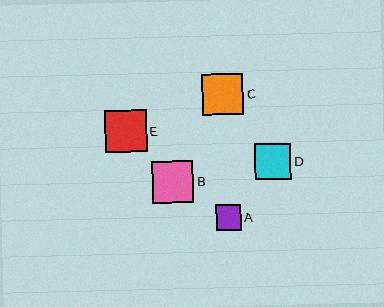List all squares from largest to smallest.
From largest to smallest: E, B, C, D, A.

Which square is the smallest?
Square A is the smallest with a size of approximately 25 pixels.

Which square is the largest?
Square E is the largest with a size of approximately 42 pixels.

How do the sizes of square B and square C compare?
Square B and square C are approximately the same size.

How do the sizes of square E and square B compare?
Square E and square B are approximately the same size.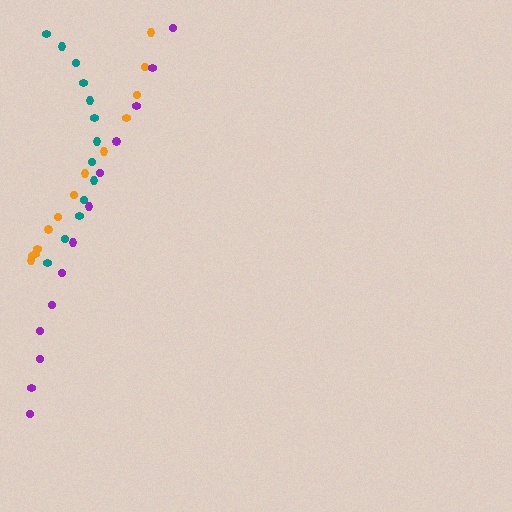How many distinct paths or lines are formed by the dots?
There are 3 distinct paths.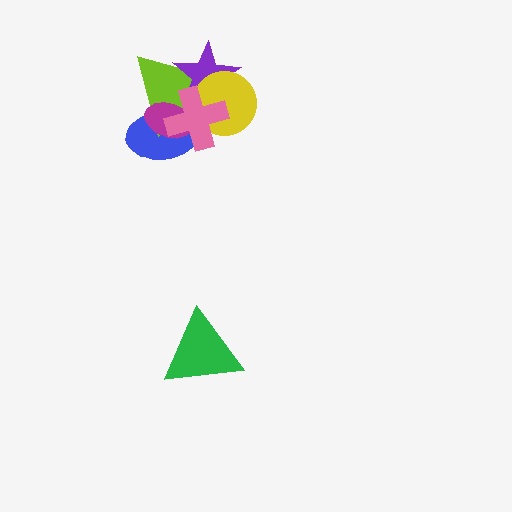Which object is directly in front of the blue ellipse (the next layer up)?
The lime triangle is directly in front of the blue ellipse.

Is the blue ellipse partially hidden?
Yes, it is partially covered by another shape.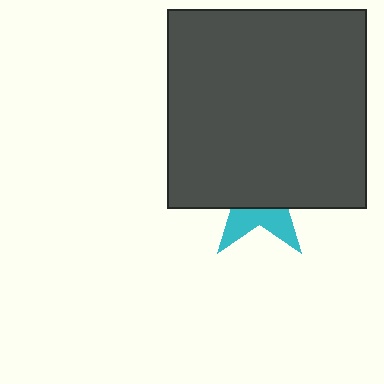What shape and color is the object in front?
The object in front is a dark gray square.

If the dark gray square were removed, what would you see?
You would see the complete cyan star.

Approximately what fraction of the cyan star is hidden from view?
Roughly 68% of the cyan star is hidden behind the dark gray square.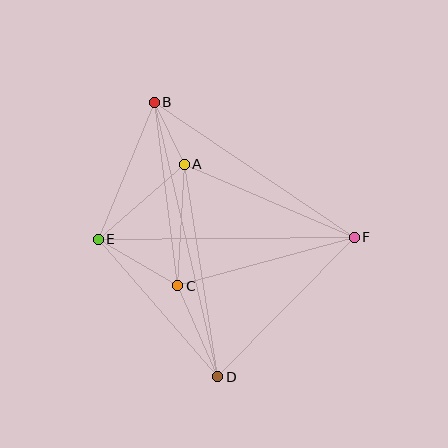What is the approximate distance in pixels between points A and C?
The distance between A and C is approximately 121 pixels.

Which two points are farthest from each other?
Points B and D are farthest from each other.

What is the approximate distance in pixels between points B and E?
The distance between B and E is approximately 148 pixels.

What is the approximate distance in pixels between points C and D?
The distance between C and D is approximately 100 pixels.